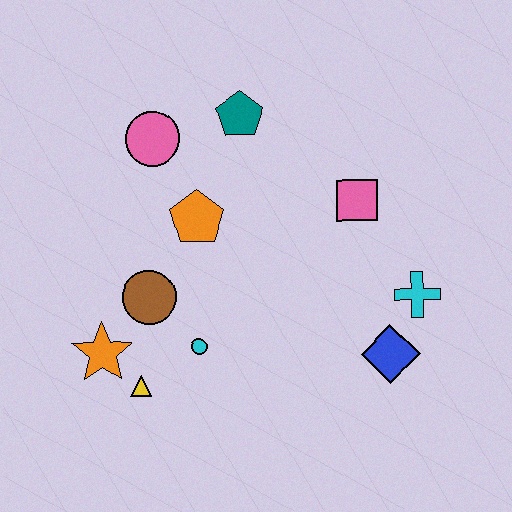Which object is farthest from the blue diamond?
The pink circle is farthest from the blue diamond.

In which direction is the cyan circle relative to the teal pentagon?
The cyan circle is below the teal pentagon.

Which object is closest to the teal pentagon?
The pink circle is closest to the teal pentagon.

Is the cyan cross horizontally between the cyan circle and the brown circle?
No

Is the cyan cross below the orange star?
No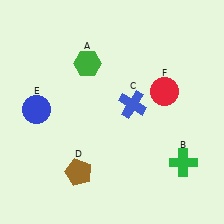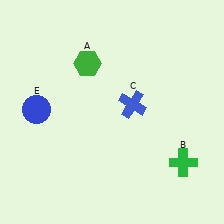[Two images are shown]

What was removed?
The brown pentagon (D), the red circle (F) were removed in Image 2.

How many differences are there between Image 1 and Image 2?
There are 2 differences between the two images.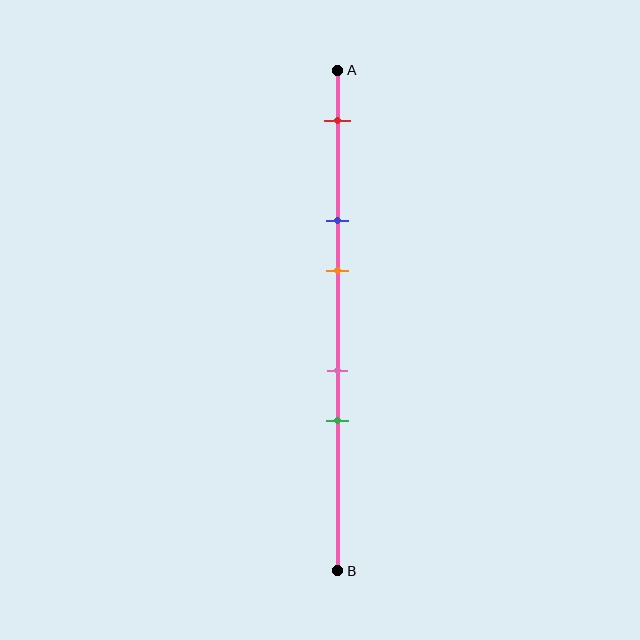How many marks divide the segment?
There are 5 marks dividing the segment.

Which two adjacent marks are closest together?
The pink and green marks are the closest adjacent pair.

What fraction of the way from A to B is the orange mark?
The orange mark is approximately 40% (0.4) of the way from A to B.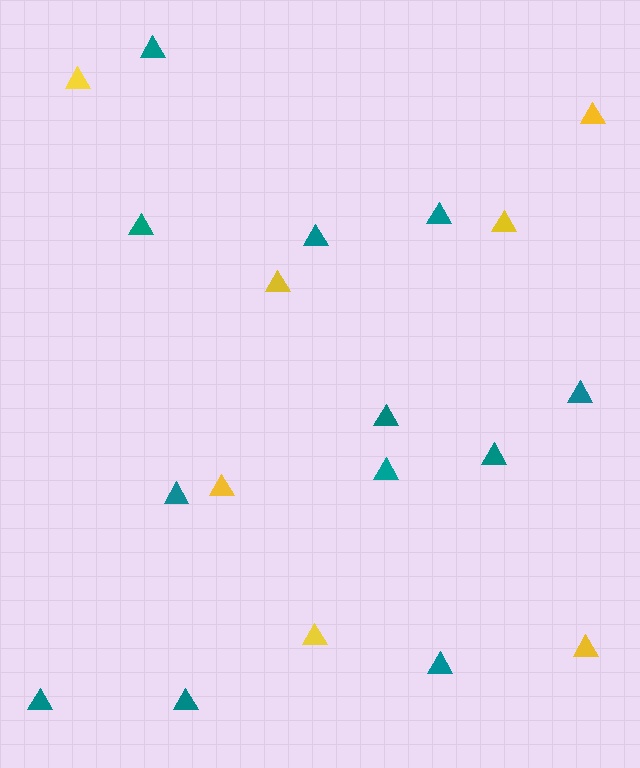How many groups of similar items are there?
There are 2 groups: one group of teal triangles (12) and one group of yellow triangles (7).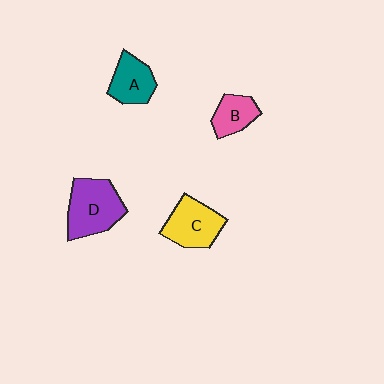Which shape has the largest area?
Shape D (purple).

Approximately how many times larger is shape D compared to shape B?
Approximately 1.8 times.